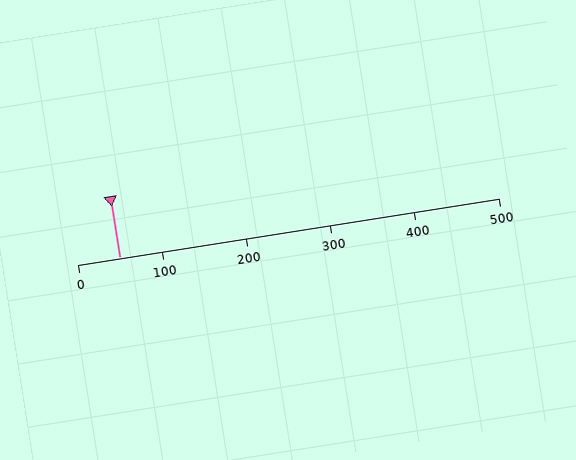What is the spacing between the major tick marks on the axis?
The major ticks are spaced 100 apart.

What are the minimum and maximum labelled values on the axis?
The axis runs from 0 to 500.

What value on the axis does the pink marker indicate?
The marker indicates approximately 50.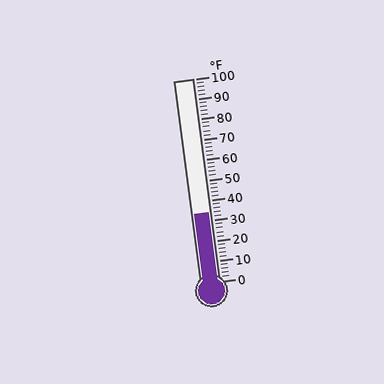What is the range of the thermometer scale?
The thermometer scale ranges from 0°F to 100°F.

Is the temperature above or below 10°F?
The temperature is above 10°F.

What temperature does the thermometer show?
The thermometer shows approximately 34°F.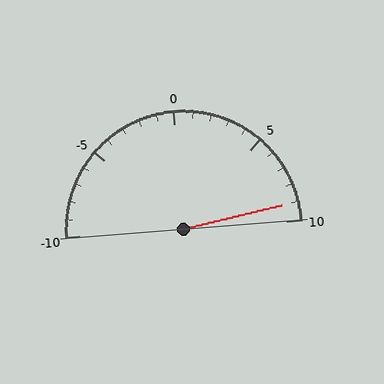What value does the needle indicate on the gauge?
The needle indicates approximately 9.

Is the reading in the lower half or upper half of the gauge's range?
The reading is in the upper half of the range (-10 to 10).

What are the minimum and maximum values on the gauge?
The gauge ranges from -10 to 10.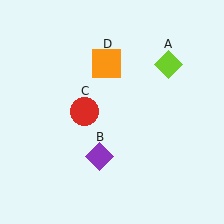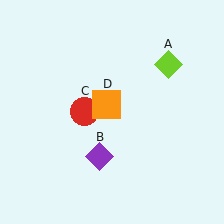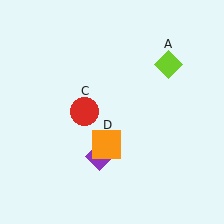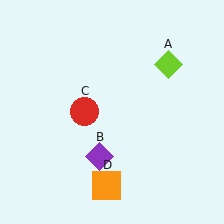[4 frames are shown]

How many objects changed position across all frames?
1 object changed position: orange square (object D).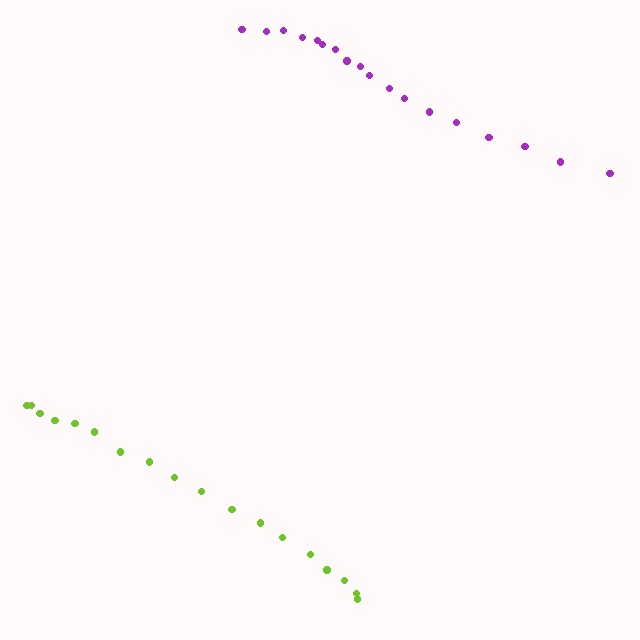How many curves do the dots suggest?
There are 2 distinct paths.